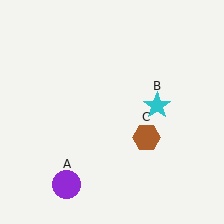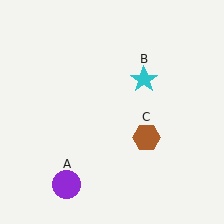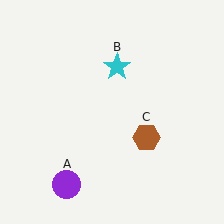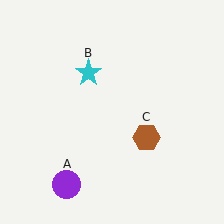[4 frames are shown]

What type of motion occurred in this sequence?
The cyan star (object B) rotated counterclockwise around the center of the scene.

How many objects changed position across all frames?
1 object changed position: cyan star (object B).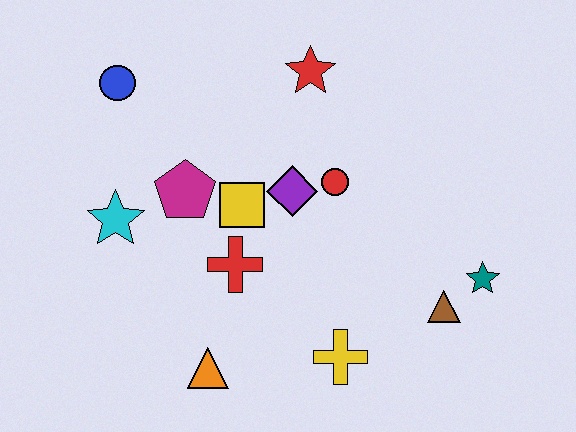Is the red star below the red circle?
No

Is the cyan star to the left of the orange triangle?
Yes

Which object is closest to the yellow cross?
The brown triangle is closest to the yellow cross.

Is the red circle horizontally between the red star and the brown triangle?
Yes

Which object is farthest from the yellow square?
The teal star is farthest from the yellow square.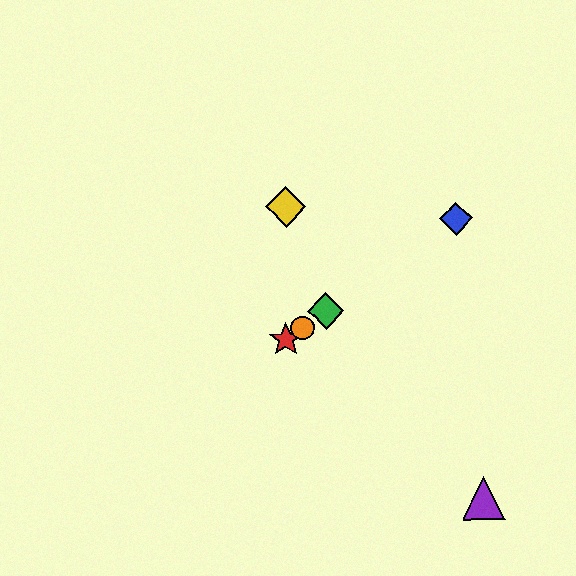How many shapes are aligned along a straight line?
4 shapes (the red star, the blue diamond, the green diamond, the orange circle) are aligned along a straight line.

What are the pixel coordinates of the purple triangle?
The purple triangle is at (483, 498).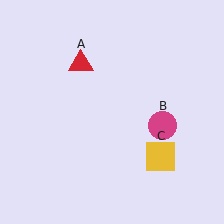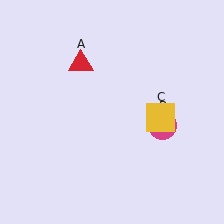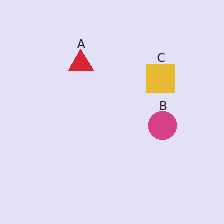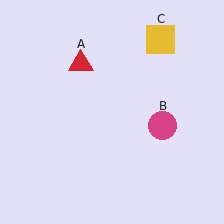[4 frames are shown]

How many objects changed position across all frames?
1 object changed position: yellow square (object C).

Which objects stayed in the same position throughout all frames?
Red triangle (object A) and magenta circle (object B) remained stationary.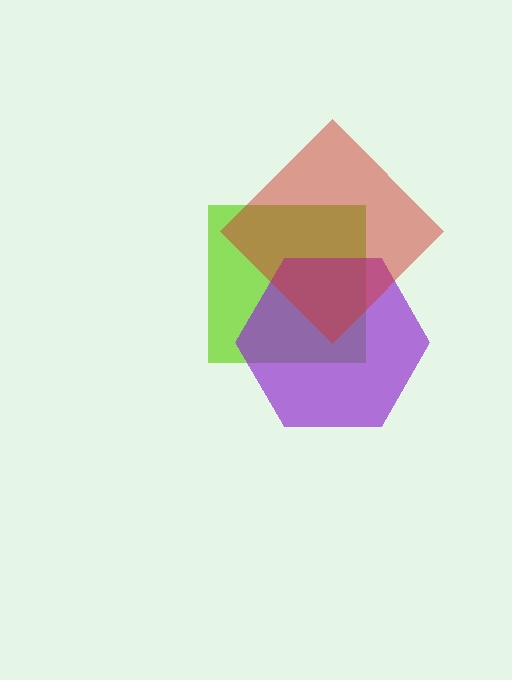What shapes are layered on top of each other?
The layered shapes are: a lime square, a purple hexagon, a red diamond.